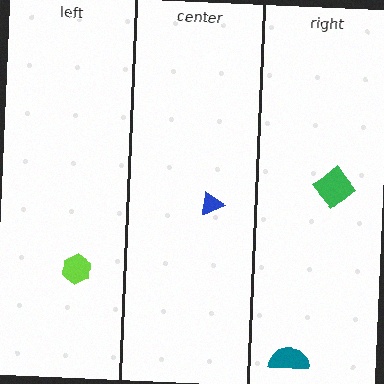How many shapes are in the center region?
1.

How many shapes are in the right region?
2.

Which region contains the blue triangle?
The center region.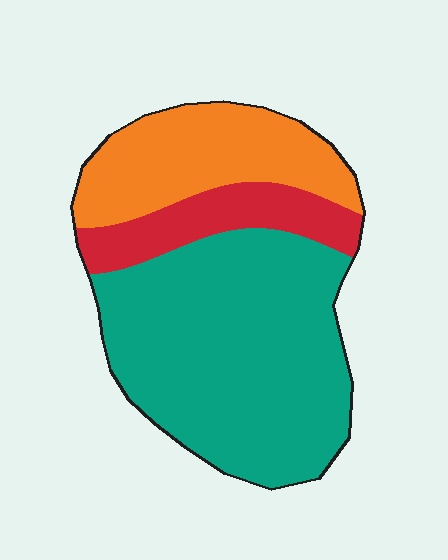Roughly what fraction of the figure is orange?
Orange takes up between a quarter and a half of the figure.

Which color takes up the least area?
Red, at roughly 15%.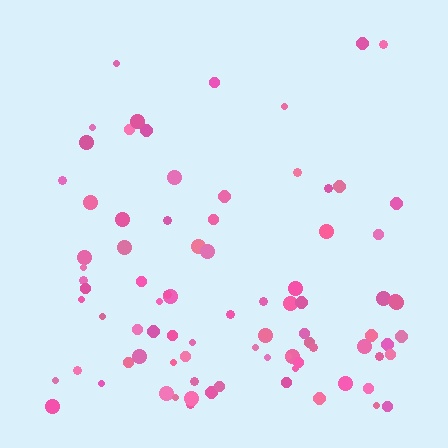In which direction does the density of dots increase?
From top to bottom, with the bottom side densest.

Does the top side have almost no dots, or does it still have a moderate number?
Still a moderate number, just noticeably fewer than the bottom.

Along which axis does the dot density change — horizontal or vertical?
Vertical.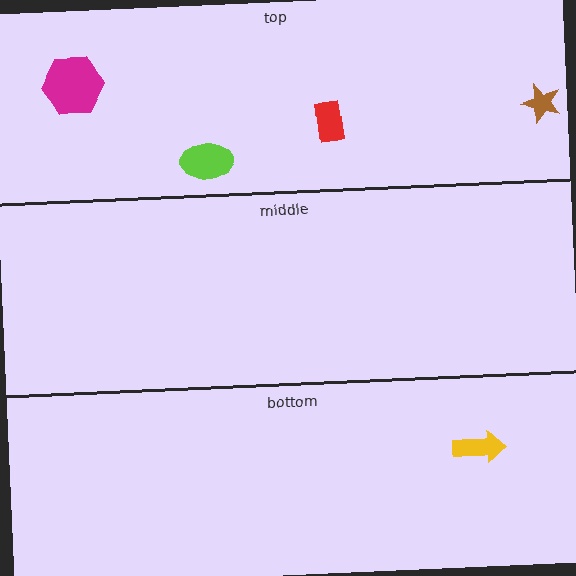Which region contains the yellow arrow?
The bottom region.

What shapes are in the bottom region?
The yellow arrow.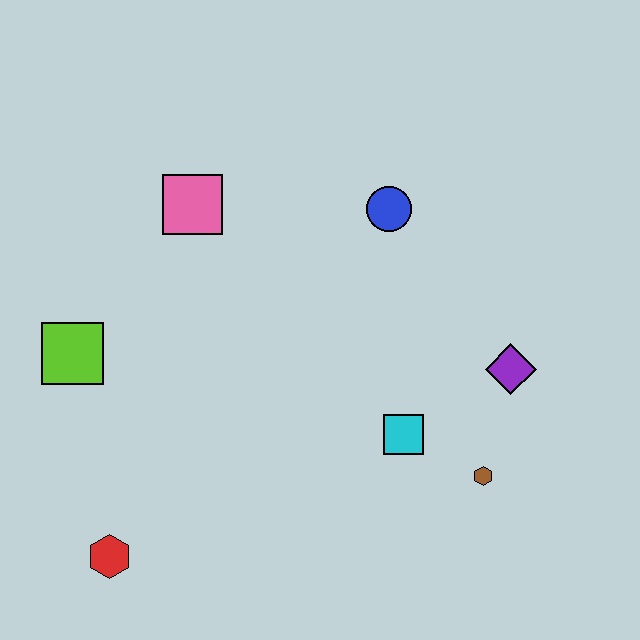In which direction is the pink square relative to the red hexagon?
The pink square is above the red hexagon.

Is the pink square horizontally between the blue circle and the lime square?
Yes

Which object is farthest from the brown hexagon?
The lime square is farthest from the brown hexagon.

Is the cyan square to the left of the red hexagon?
No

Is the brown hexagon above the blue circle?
No